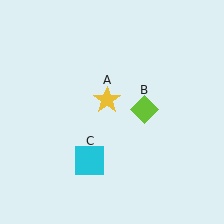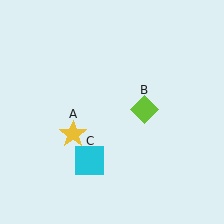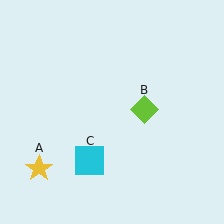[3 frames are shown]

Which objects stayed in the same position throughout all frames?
Lime diamond (object B) and cyan square (object C) remained stationary.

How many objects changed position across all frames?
1 object changed position: yellow star (object A).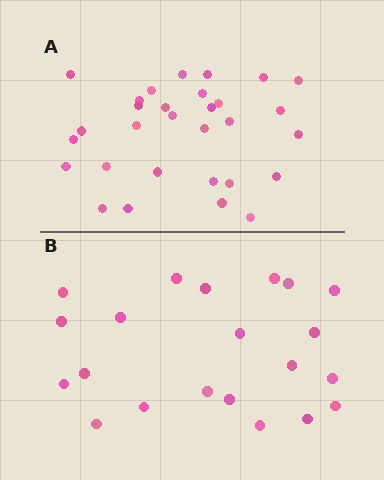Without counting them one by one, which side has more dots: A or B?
Region A (the top region) has more dots.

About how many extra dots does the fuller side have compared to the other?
Region A has roughly 8 or so more dots than region B.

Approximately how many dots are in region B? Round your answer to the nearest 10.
About 20 dots. (The exact count is 21, which rounds to 20.)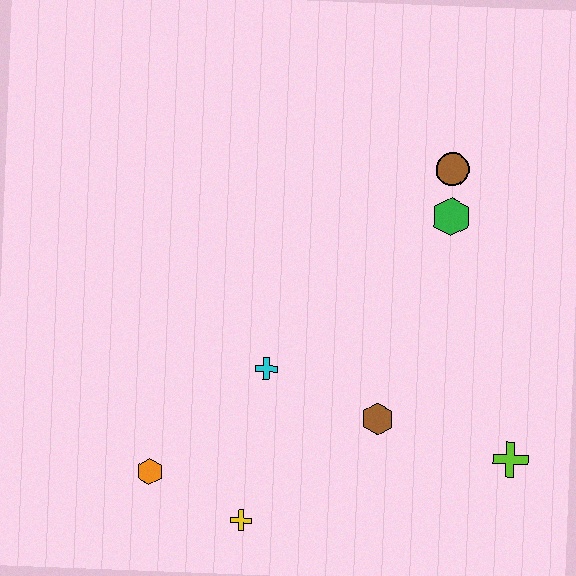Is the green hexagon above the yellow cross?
Yes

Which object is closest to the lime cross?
The brown hexagon is closest to the lime cross.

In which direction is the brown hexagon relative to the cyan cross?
The brown hexagon is to the right of the cyan cross.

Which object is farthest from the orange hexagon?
The brown circle is farthest from the orange hexagon.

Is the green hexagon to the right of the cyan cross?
Yes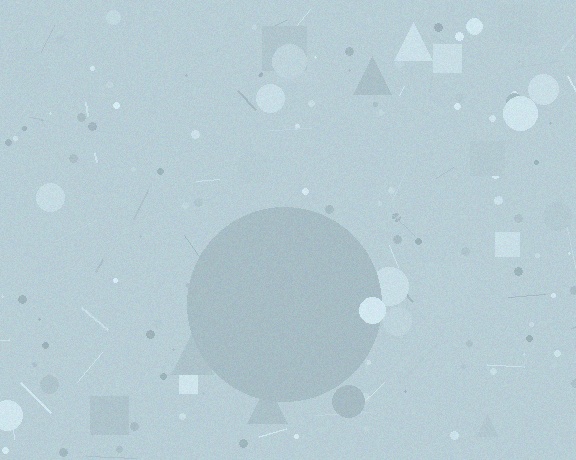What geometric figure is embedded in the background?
A circle is embedded in the background.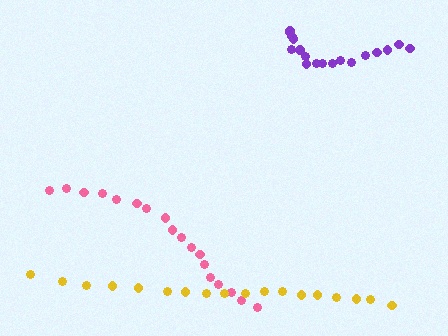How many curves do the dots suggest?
There are 3 distinct paths.